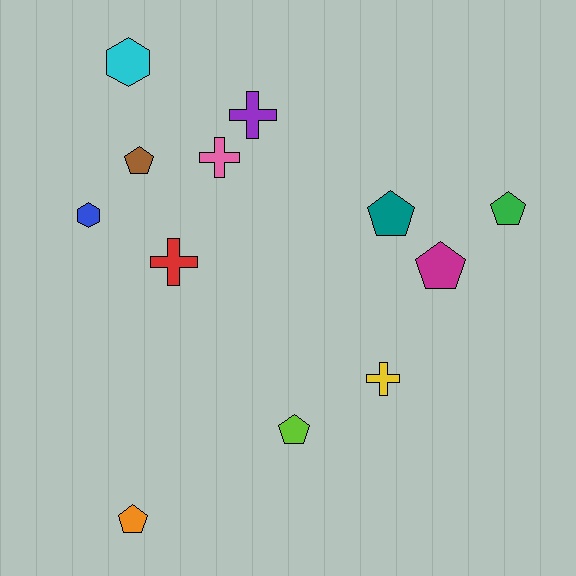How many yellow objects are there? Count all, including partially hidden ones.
There is 1 yellow object.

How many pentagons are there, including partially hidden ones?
There are 6 pentagons.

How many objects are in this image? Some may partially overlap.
There are 12 objects.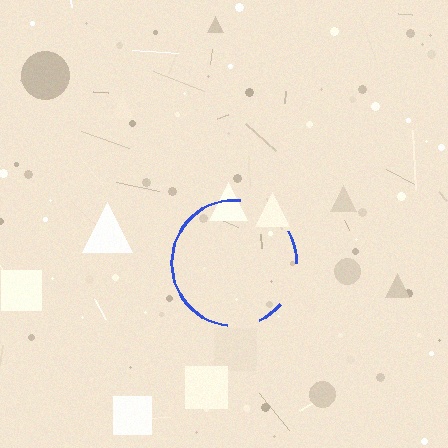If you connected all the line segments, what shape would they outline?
They would outline a circle.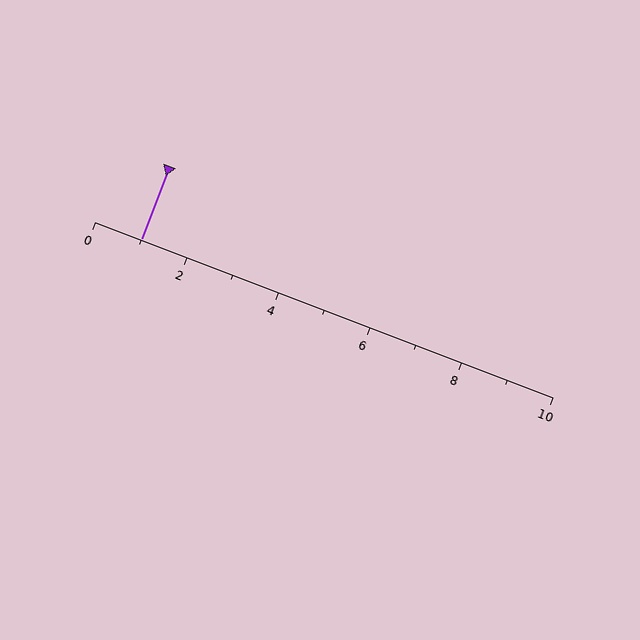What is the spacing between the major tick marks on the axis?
The major ticks are spaced 2 apart.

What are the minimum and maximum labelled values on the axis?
The axis runs from 0 to 10.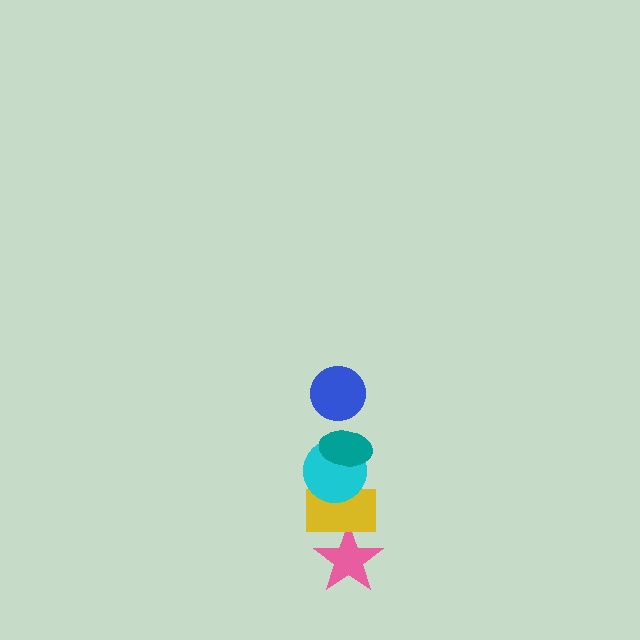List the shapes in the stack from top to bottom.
From top to bottom: the blue circle, the teal ellipse, the cyan circle, the yellow rectangle, the pink star.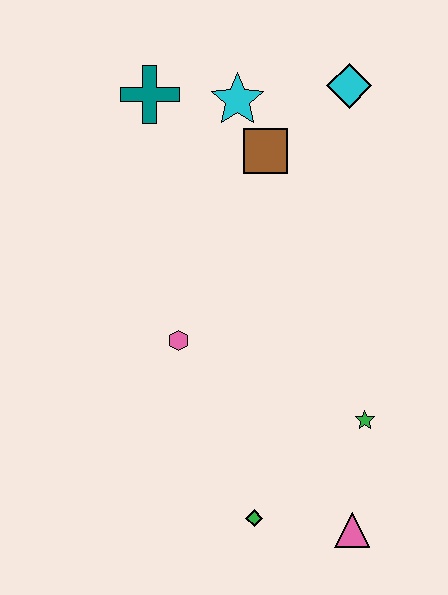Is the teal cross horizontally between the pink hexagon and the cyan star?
No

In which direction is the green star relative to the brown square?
The green star is below the brown square.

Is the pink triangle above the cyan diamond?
No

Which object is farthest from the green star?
The teal cross is farthest from the green star.